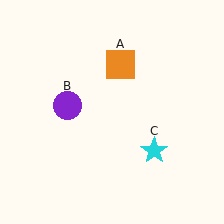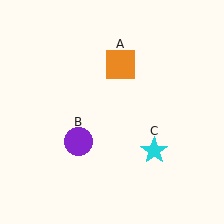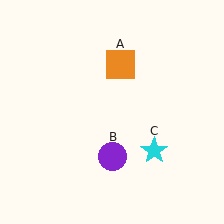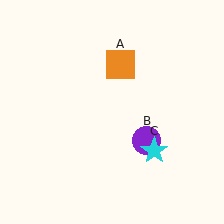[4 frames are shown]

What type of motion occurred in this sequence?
The purple circle (object B) rotated counterclockwise around the center of the scene.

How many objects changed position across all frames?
1 object changed position: purple circle (object B).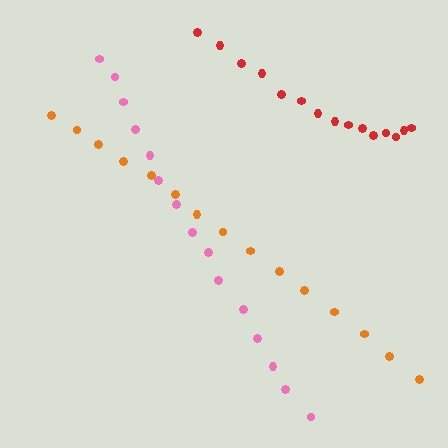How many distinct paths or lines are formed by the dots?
There are 3 distinct paths.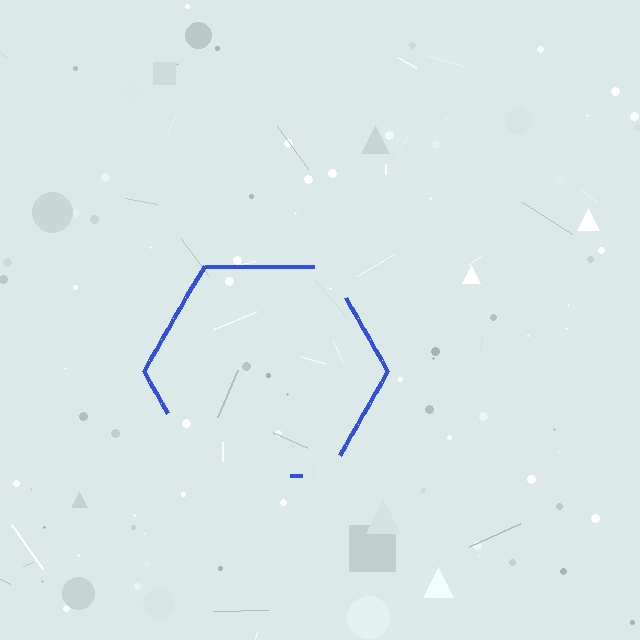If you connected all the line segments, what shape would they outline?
They would outline a hexagon.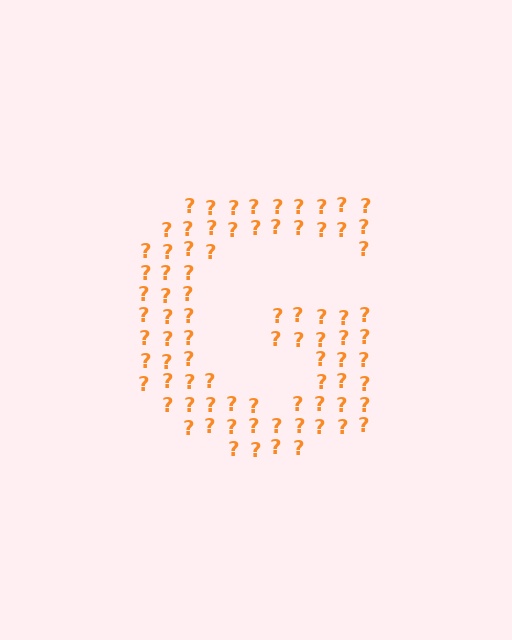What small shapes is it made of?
It is made of small question marks.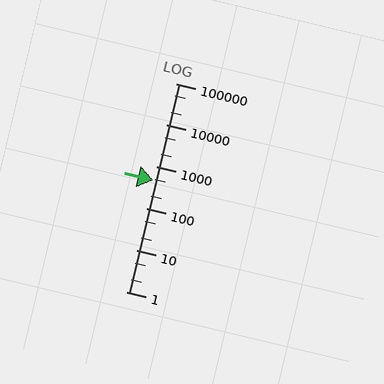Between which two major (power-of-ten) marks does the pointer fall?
The pointer is between 100 and 1000.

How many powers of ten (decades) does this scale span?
The scale spans 5 decades, from 1 to 100000.